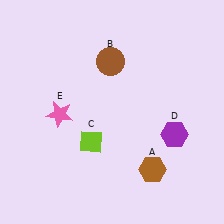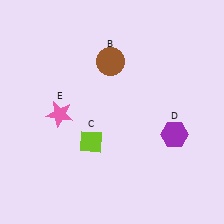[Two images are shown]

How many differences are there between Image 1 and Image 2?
There is 1 difference between the two images.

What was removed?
The brown hexagon (A) was removed in Image 2.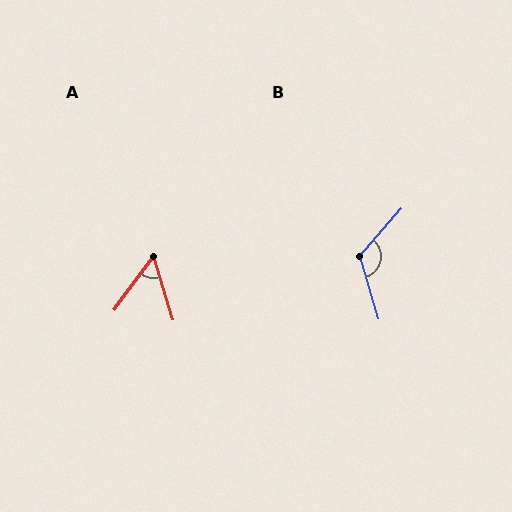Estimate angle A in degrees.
Approximately 54 degrees.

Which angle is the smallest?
A, at approximately 54 degrees.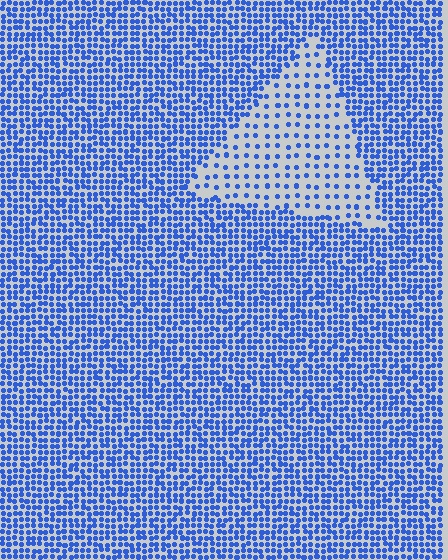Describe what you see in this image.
The image contains small blue elements arranged at two different densities. A triangle-shaped region is visible where the elements are less densely packed than the surrounding area.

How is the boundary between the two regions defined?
The boundary is defined by a change in element density (approximately 2.7x ratio). All elements are the same color, size, and shape.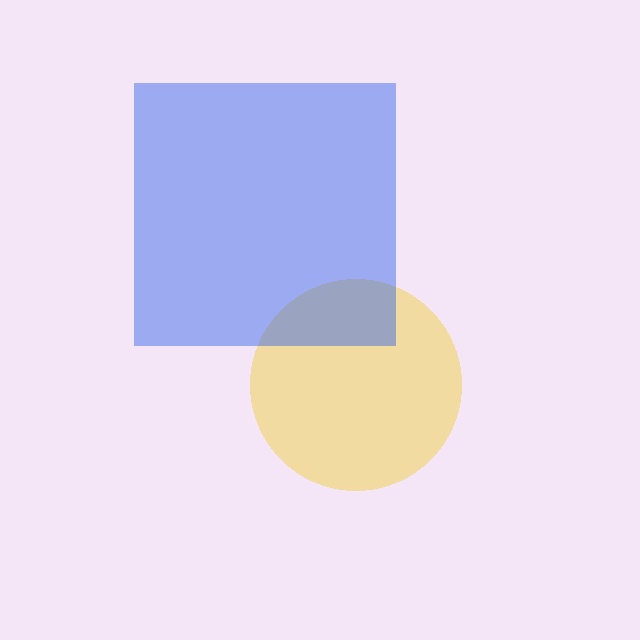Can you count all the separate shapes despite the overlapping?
Yes, there are 2 separate shapes.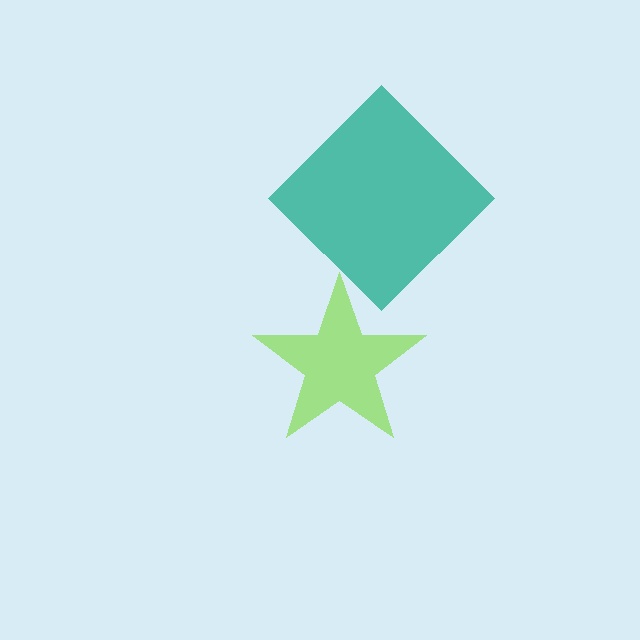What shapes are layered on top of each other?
The layered shapes are: a lime star, a teal diamond.